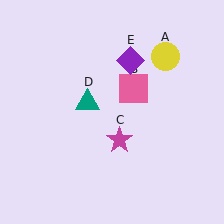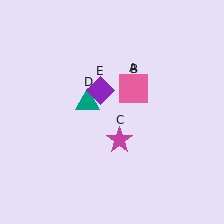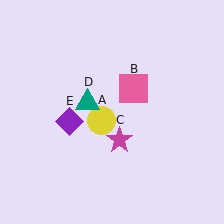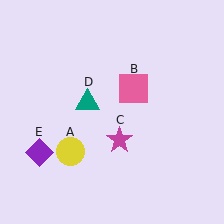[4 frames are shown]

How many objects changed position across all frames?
2 objects changed position: yellow circle (object A), purple diamond (object E).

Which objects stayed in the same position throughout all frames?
Pink square (object B) and magenta star (object C) and teal triangle (object D) remained stationary.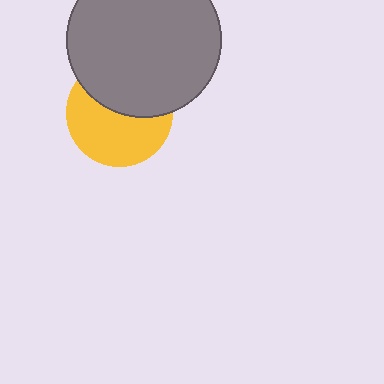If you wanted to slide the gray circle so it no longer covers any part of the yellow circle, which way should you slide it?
Slide it up — that is the most direct way to separate the two shapes.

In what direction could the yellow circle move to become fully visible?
The yellow circle could move down. That would shift it out from behind the gray circle entirely.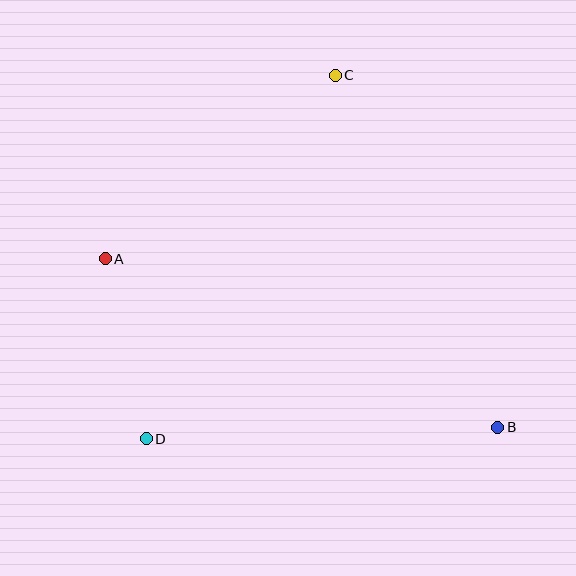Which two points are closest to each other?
Points A and D are closest to each other.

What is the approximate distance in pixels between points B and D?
The distance between B and D is approximately 352 pixels.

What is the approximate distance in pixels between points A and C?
The distance between A and C is approximately 294 pixels.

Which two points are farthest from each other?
Points A and B are farthest from each other.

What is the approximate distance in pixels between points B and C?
The distance between B and C is approximately 388 pixels.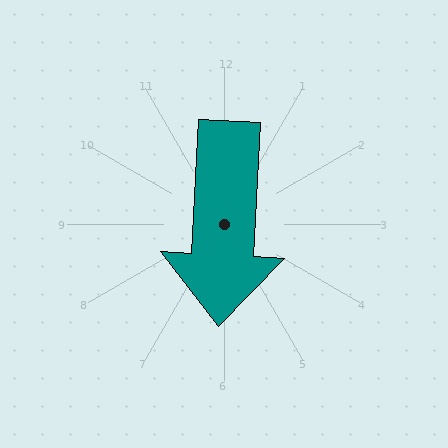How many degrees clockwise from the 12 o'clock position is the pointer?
Approximately 183 degrees.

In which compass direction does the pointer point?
South.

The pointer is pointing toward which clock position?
Roughly 6 o'clock.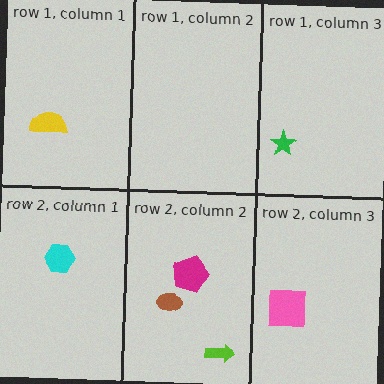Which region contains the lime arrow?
The row 2, column 2 region.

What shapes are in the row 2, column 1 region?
The cyan hexagon.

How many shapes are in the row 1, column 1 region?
1.